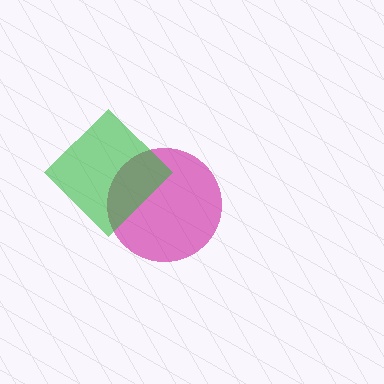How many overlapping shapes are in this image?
There are 2 overlapping shapes in the image.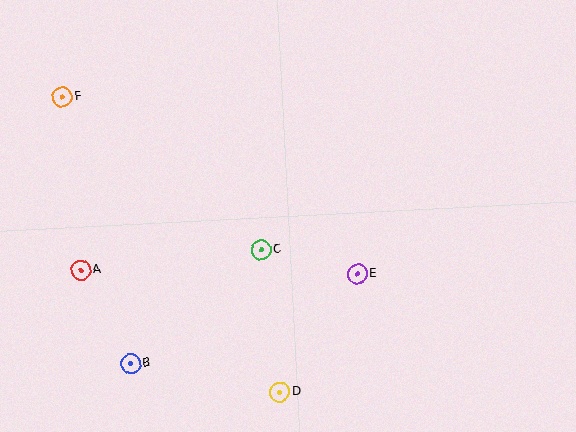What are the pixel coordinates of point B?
Point B is at (131, 364).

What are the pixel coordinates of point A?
Point A is at (81, 270).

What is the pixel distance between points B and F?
The distance between B and F is 275 pixels.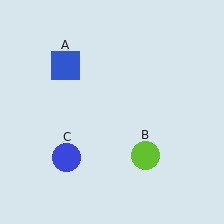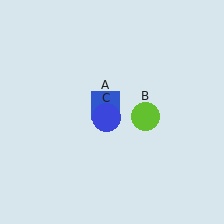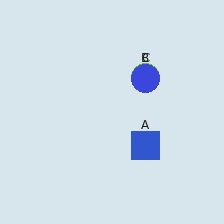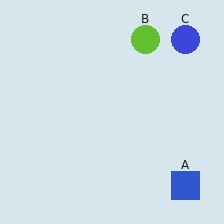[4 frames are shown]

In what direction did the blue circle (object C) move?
The blue circle (object C) moved up and to the right.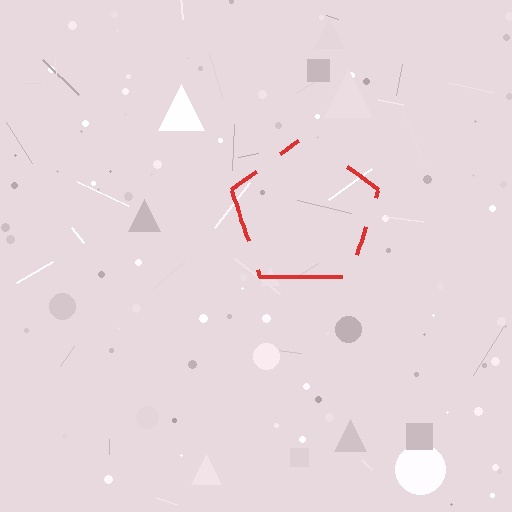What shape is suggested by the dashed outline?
The dashed outline suggests a pentagon.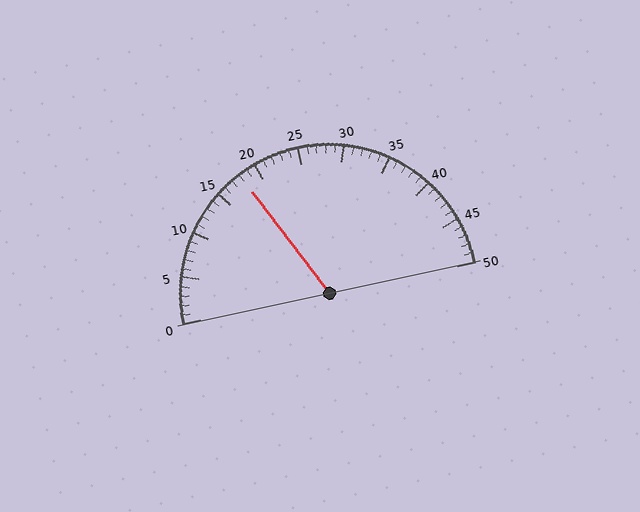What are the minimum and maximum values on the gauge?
The gauge ranges from 0 to 50.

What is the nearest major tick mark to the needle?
The nearest major tick mark is 20.